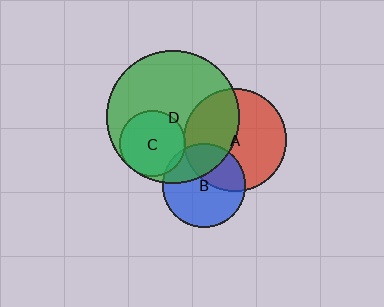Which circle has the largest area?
Circle D (green).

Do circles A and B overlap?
Yes.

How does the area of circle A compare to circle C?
Approximately 2.4 times.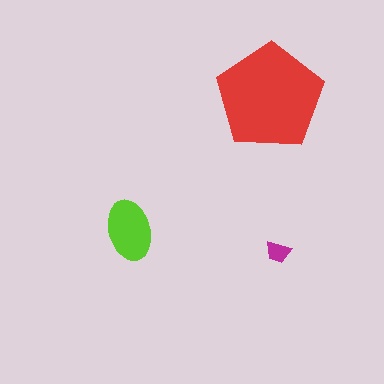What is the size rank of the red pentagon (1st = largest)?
1st.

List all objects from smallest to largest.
The magenta trapezoid, the lime ellipse, the red pentagon.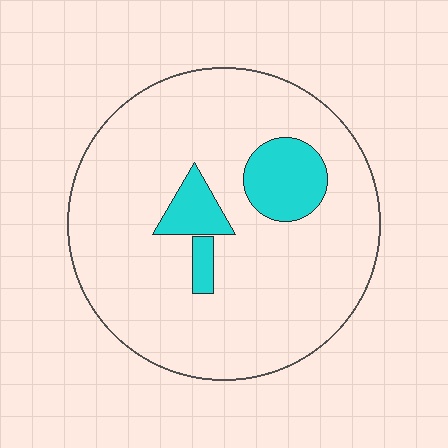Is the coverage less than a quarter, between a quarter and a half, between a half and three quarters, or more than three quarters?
Less than a quarter.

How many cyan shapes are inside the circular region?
3.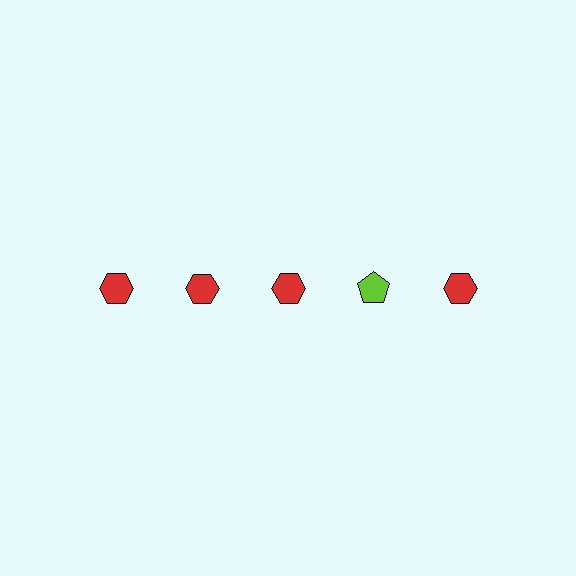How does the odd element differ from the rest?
It differs in both color (lime instead of red) and shape (pentagon instead of hexagon).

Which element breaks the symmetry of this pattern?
The lime pentagon in the top row, second from right column breaks the symmetry. All other shapes are red hexagons.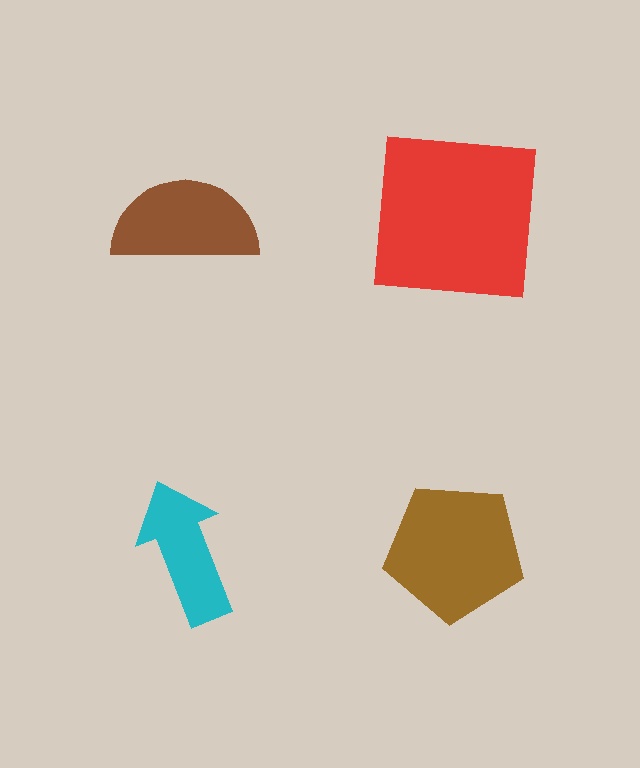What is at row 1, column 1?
A brown semicircle.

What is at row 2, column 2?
A brown pentagon.